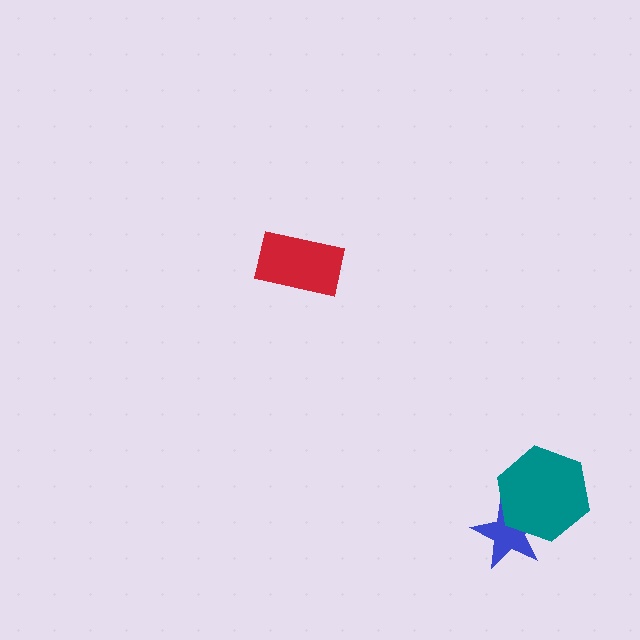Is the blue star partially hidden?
Yes, it is partially covered by another shape.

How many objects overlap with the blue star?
1 object overlaps with the blue star.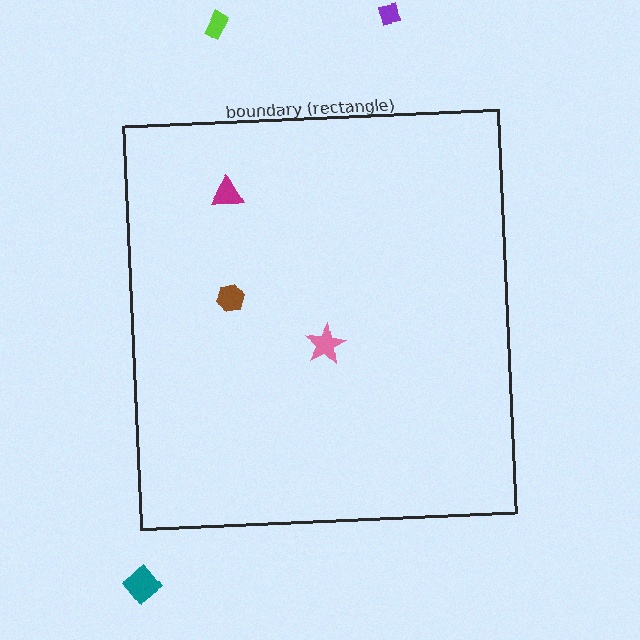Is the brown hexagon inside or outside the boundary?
Inside.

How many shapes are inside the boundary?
3 inside, 3 outside.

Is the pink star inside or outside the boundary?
Inside.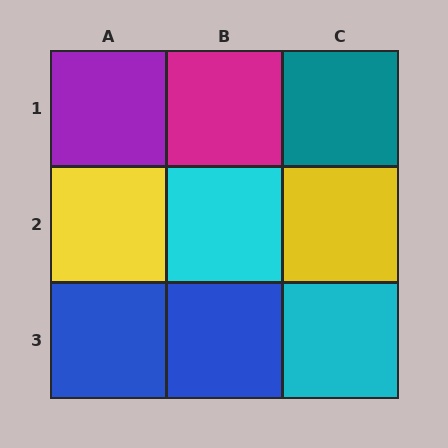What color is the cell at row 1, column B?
Magenta.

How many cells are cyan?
2 cells are cyan.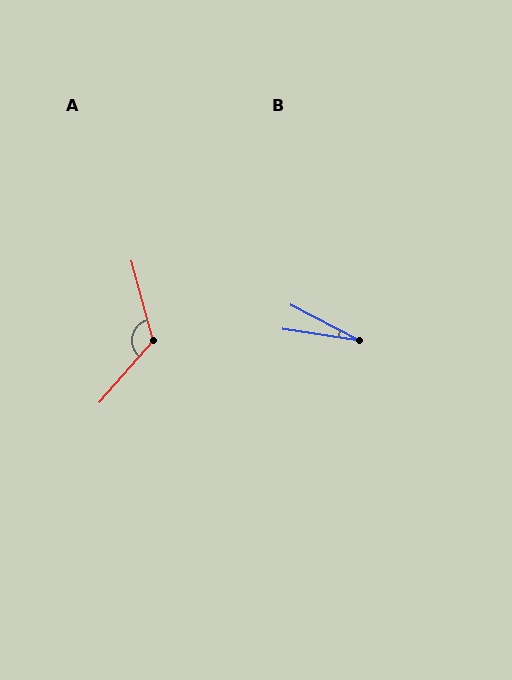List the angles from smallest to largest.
B (19°), A (124°).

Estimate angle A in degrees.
Approximately 124 degrees.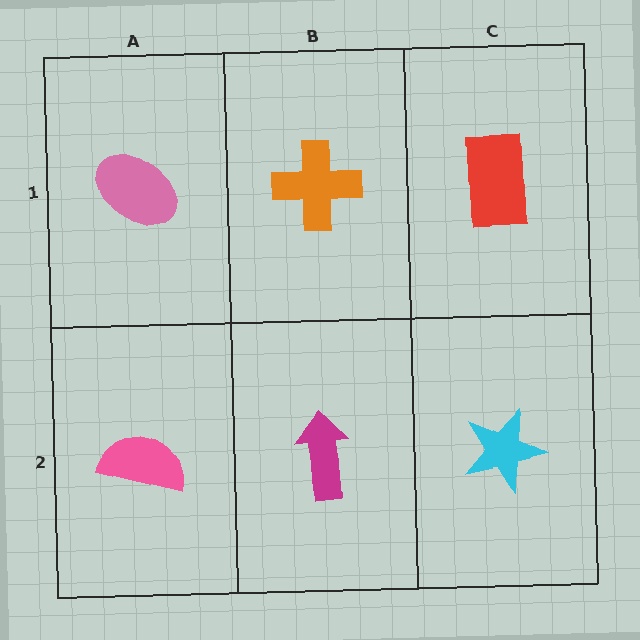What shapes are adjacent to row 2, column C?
A red rectangle (row 1, column C), a magenta arrow (row 2, column B).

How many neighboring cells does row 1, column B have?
3.